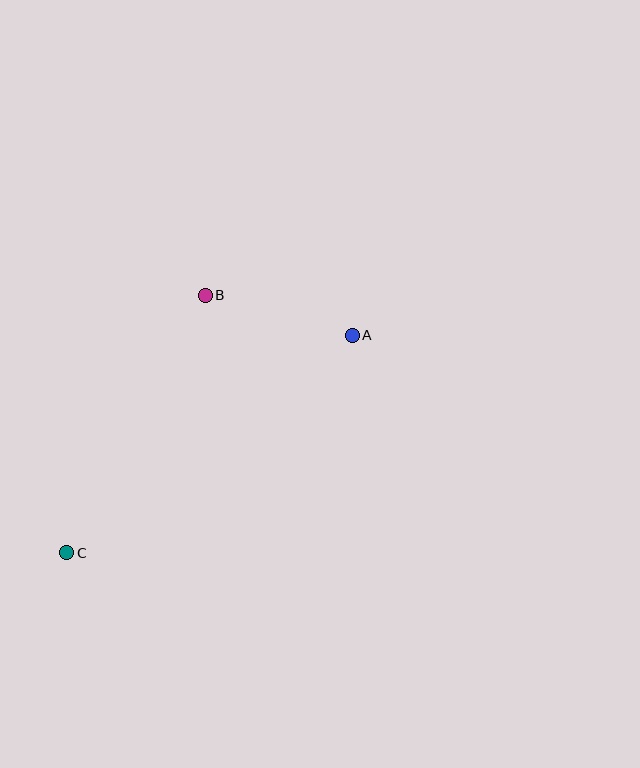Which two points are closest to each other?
Points A and B are closest to each other.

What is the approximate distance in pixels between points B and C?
The distance between B and C is approximately 292 pixels.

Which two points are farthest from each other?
Points A and C are farthest from each other.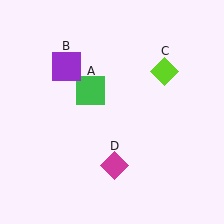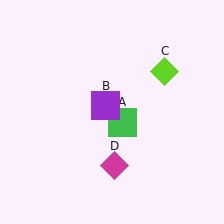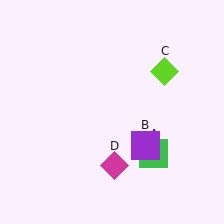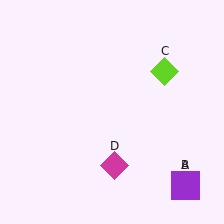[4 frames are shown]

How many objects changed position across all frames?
2 objects changed position: green square (object A), purple square (object B).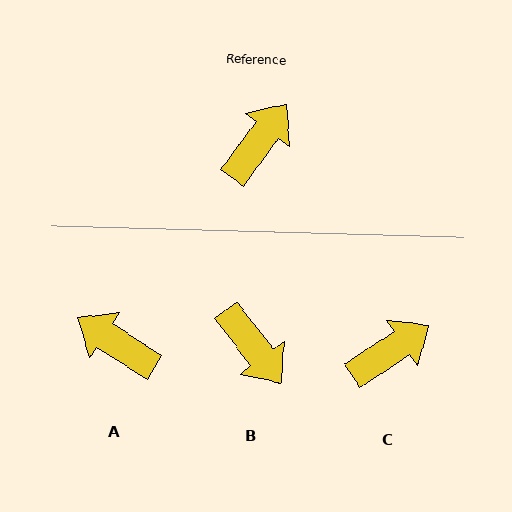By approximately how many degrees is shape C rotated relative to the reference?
Approximately 20 degrees clockwise.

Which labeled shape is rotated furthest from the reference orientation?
B, about 107 degrees away.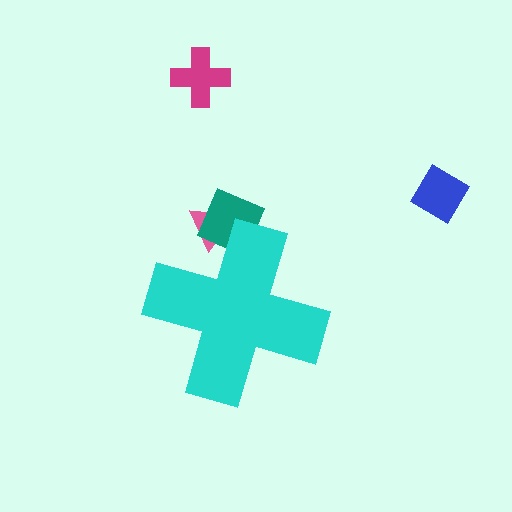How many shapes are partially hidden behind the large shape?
2 shapes are partially hidden.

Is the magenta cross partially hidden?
No, the magenta cross is fully visible.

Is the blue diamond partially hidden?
No, the blue diamond is fully visible.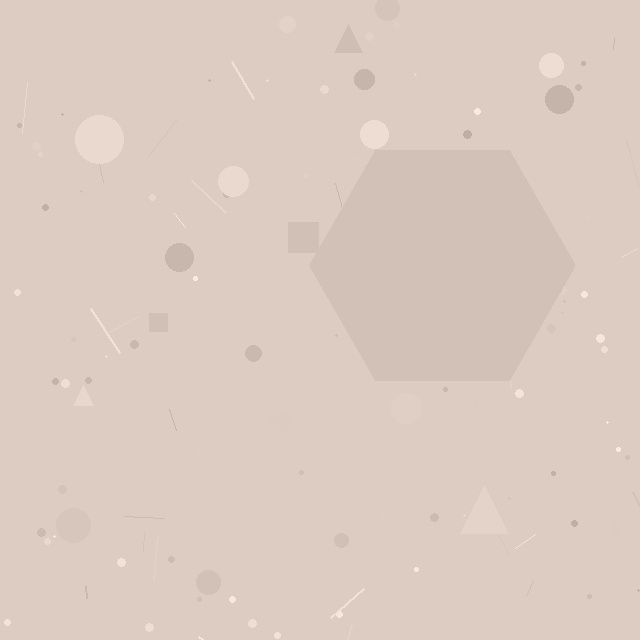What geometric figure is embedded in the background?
A hexagon is embedded in the background.